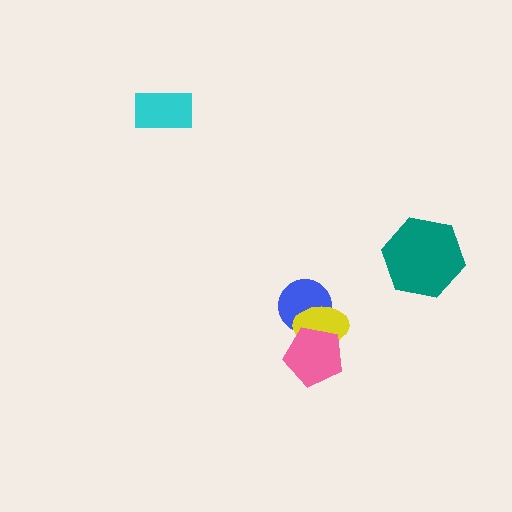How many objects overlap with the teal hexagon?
0 objects overlap with the teal hexagon.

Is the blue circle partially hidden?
Yes, it is partially covered by another shape.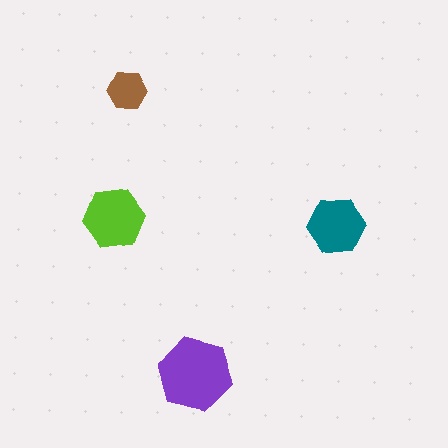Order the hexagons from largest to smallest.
the purple one, the lime one, the teal one, the brown one.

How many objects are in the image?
There are 4 objects in the image.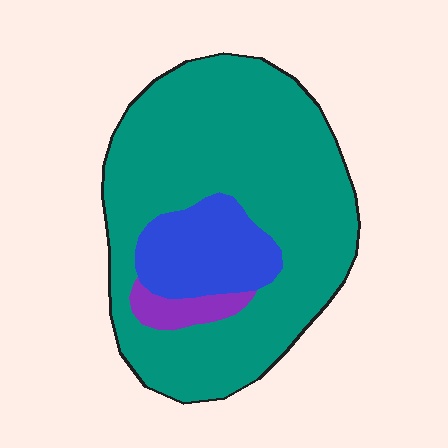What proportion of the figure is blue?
Blue covers about 15% of the figure.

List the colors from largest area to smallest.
From largest to smallest: teal, blue, purple.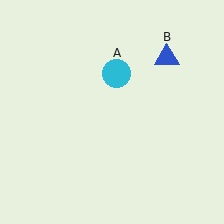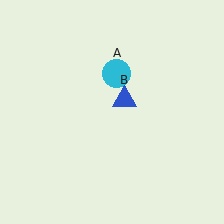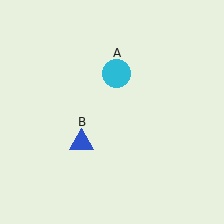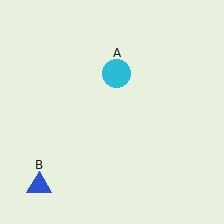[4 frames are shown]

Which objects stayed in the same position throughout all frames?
Cyan circle (object A) remained stationary.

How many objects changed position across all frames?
1 object changed position: blue triangle (object B).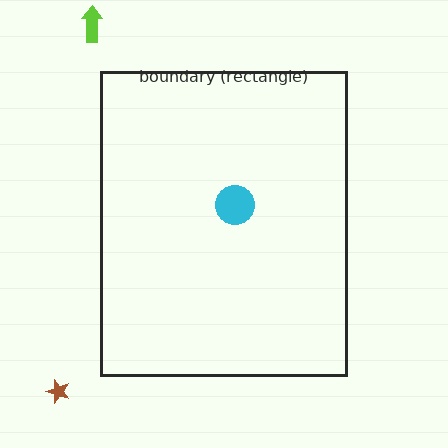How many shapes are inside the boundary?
1 inside, 2 outside.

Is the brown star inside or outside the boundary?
Outside.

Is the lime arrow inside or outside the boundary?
Outside.